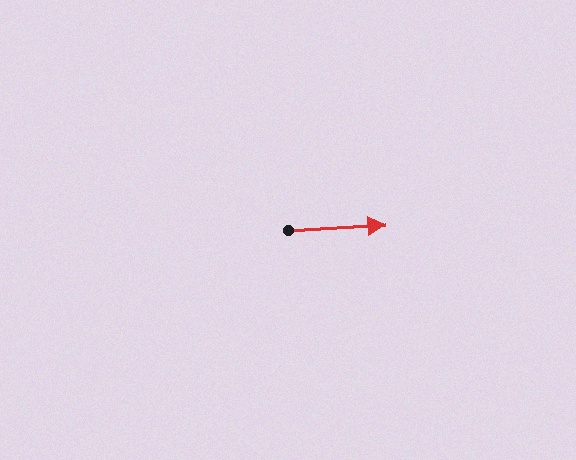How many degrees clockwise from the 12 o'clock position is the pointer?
Approximately 87 degrees.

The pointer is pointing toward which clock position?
Roughly 3 o'clock.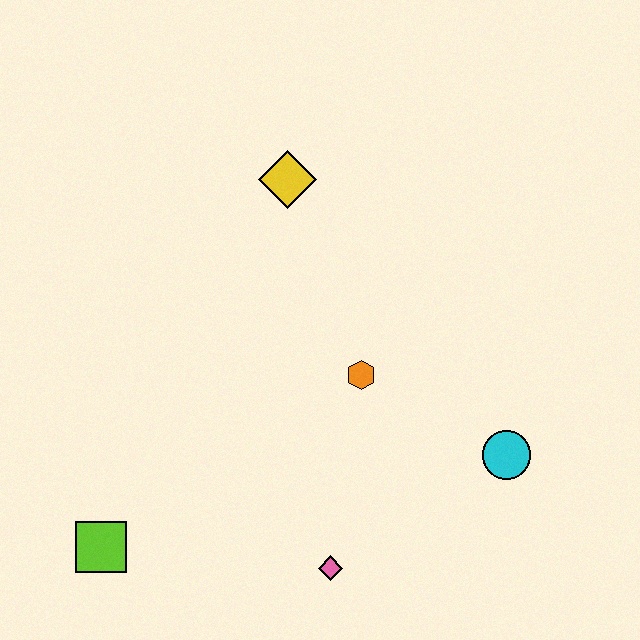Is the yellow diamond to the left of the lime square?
No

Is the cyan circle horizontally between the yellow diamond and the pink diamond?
No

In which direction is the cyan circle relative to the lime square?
The cyan circle is to the right of the lime square.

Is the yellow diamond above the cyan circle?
Yes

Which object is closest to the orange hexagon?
The cyan circle is closest to the orange hexagon.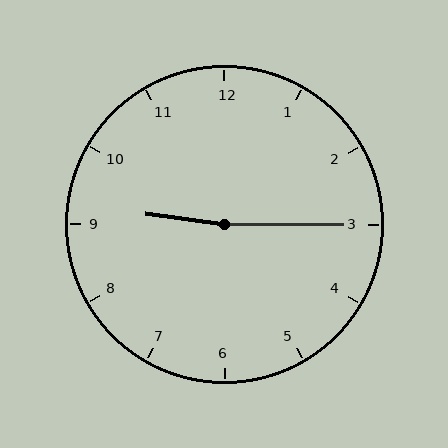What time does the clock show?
9:15.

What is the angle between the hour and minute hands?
Approximately 172 degrees.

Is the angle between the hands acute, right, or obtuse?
It is obtuse.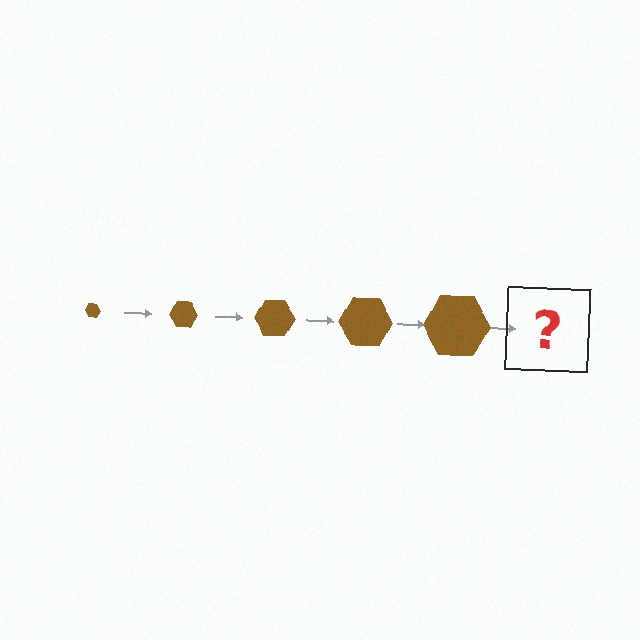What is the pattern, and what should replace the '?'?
The pattern is that the hexagon gets progressively larger each step. The '?' should be a brown hexagon, larger than the previous one.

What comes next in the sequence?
The next element should be a brown hexagon, larger than the previous one.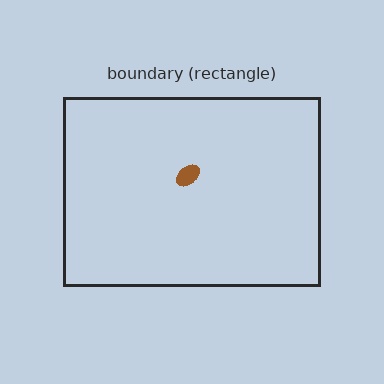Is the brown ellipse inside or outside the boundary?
Inside.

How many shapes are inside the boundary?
1 inside, 0 outside.